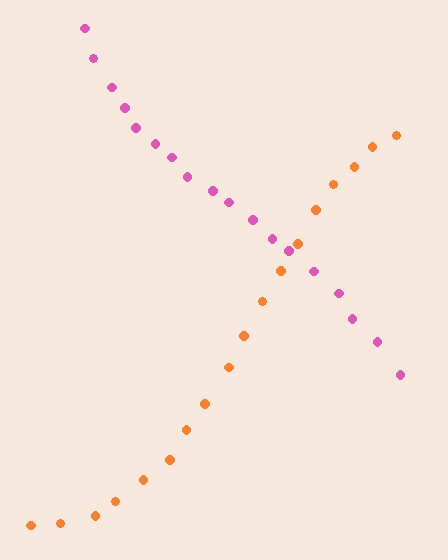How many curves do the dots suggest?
There are 2 distinct paths.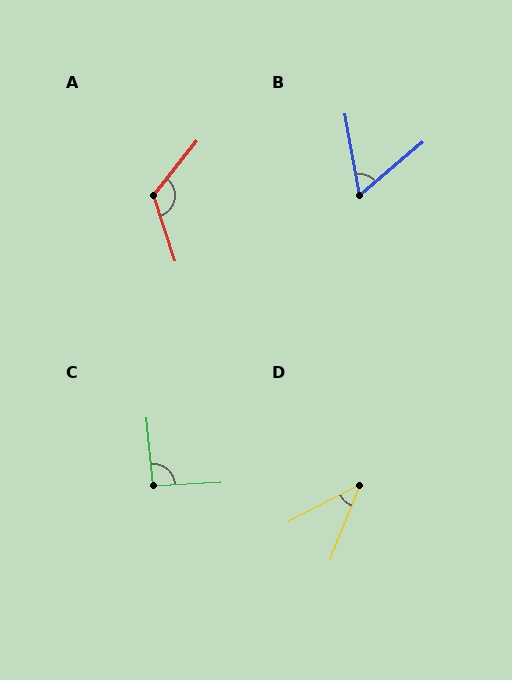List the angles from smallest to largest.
D (41°), B (60°), C (93°), A (123°).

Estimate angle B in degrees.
Approximately 60 degrees.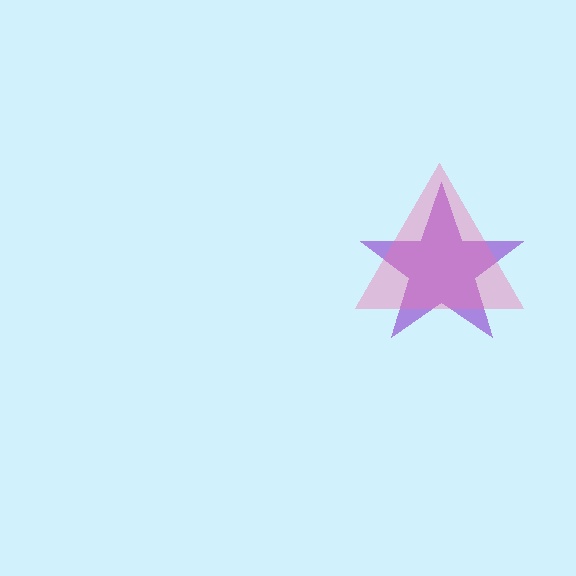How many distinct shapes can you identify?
There are 2 distinct shapes: a purple star, a pink triangle.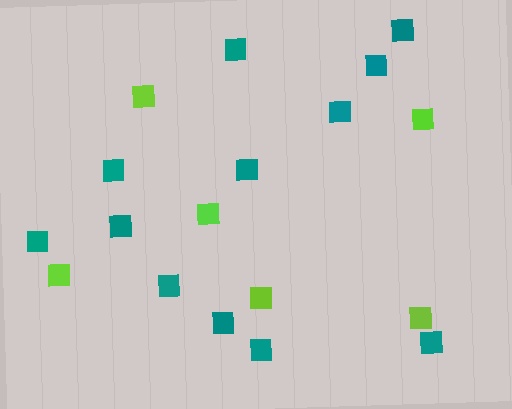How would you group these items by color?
There are 2 groups: one group of teal squares (12) and one group of lime squares (6).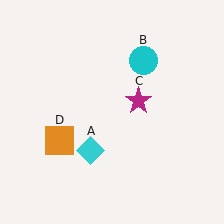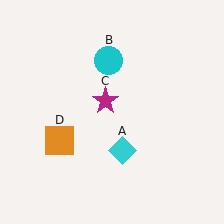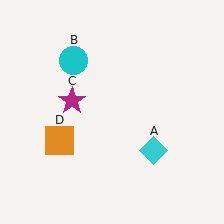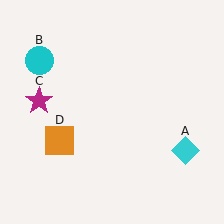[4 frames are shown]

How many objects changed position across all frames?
3 objects changed position: cyan diamond (object A), cyan circle (object B), magenta star (object C).